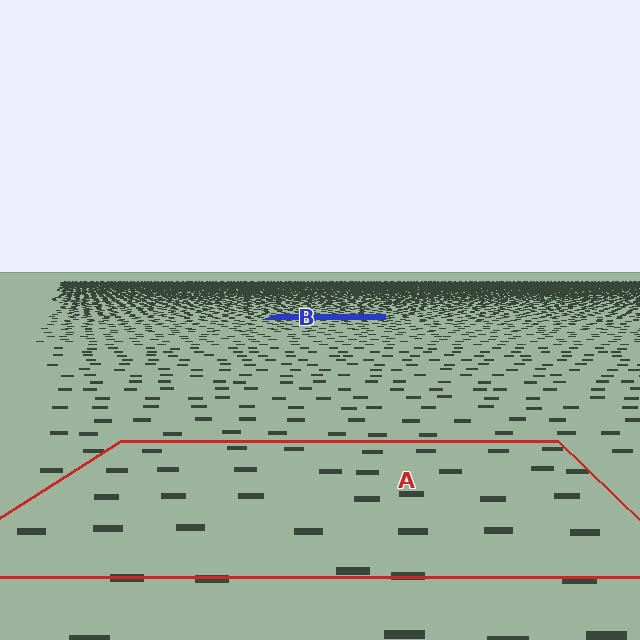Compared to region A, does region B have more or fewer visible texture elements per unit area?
Region B has more texture elements per unit area — they are packed more densely because it is farther away.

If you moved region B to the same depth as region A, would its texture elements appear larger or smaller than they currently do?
They would appear larger. At a closer depth, the same texture elements are projected at a bigger on-screen size.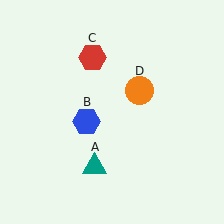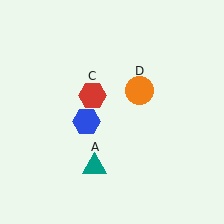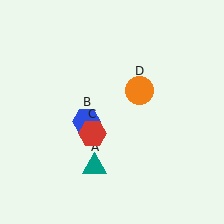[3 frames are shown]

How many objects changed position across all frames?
1 object changed position: red hexagon (object C).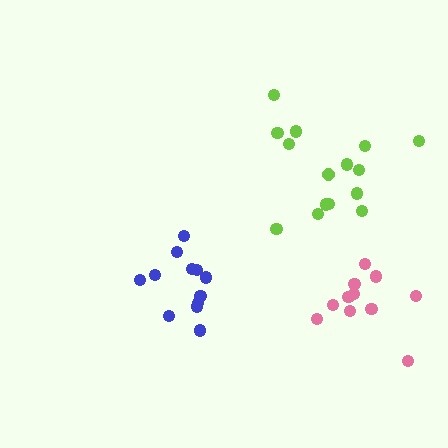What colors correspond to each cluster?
The clusters are colored: pink, lime, blue.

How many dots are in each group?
Group 1: 11 dots, Group 2: 15 dots, Group 3: 12 dots (38 total).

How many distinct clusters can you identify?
There are 3 distinct clusters.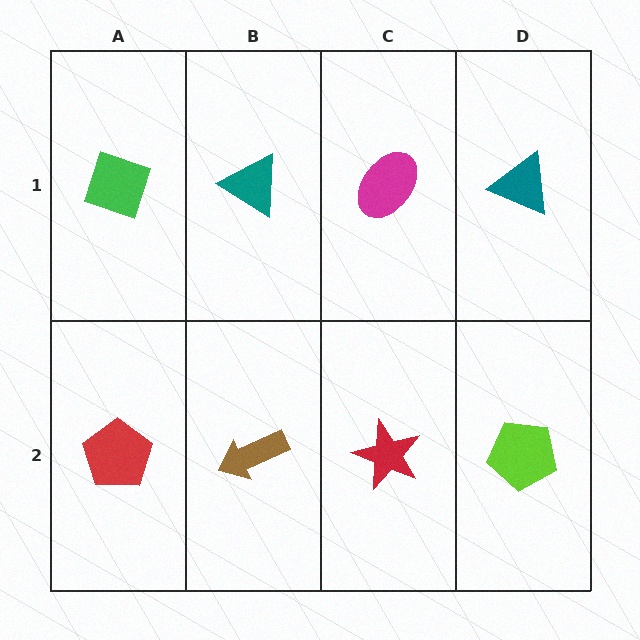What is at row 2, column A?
A red pentagon.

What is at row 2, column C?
A red star.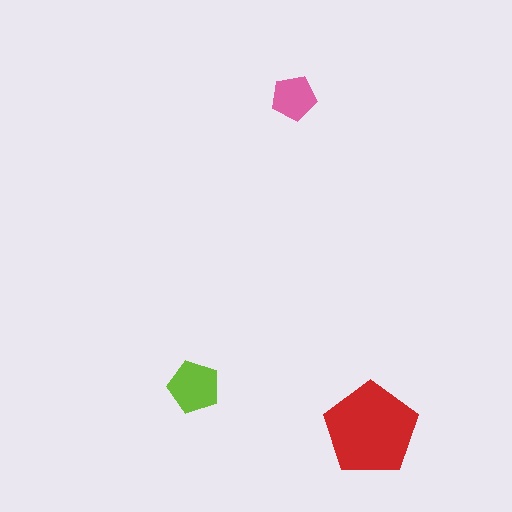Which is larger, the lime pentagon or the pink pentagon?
The lime one.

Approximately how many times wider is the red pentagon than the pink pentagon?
About 2 times wider.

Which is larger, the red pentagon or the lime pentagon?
The red one.